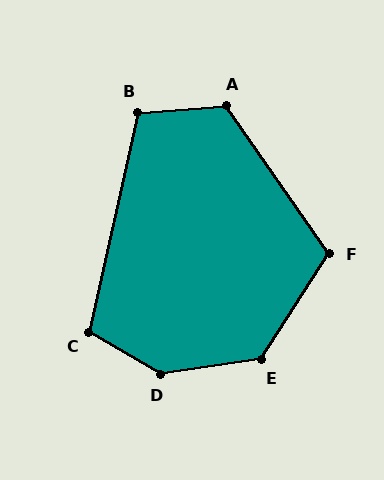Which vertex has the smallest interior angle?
B, at approximately 107 degrees.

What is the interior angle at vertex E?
Approximately 131 degrees (obtuse).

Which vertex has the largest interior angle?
D, at approximately 141 degrees.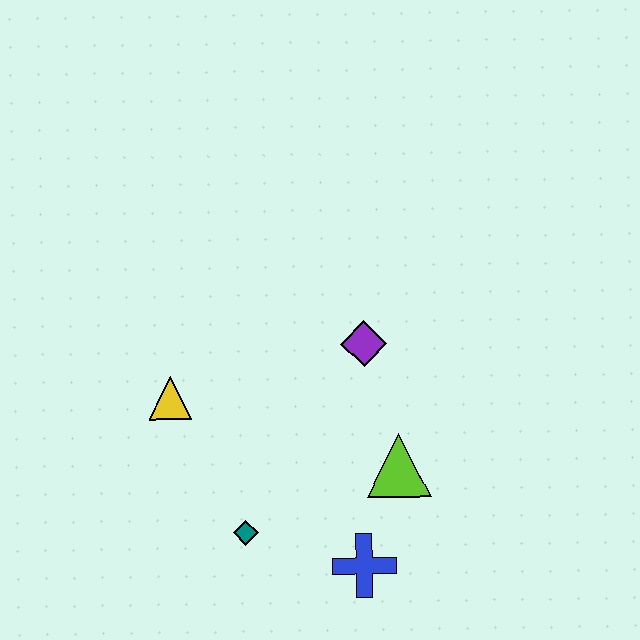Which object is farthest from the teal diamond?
The purple diamond is farthest from the teal diamond.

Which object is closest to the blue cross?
The lime triangle is closest to the blue cross.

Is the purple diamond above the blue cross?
Yes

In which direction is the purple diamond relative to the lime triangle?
The purple diamond is above the lime triangle.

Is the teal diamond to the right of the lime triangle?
No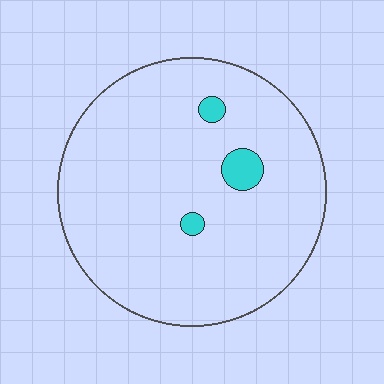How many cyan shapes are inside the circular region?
3.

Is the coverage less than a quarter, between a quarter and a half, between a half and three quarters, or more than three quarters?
Less than a quarter.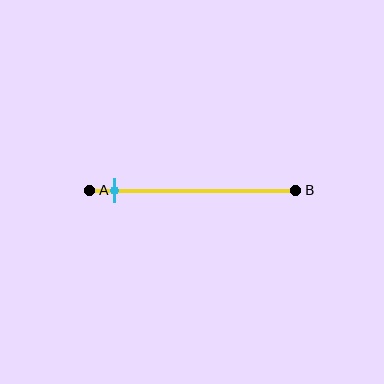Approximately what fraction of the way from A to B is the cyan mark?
The cyan mark is approximately 10% of the way from A to B.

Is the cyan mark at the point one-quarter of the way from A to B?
No, the mark is at about 10% from A, not at the 25% one-quarter point.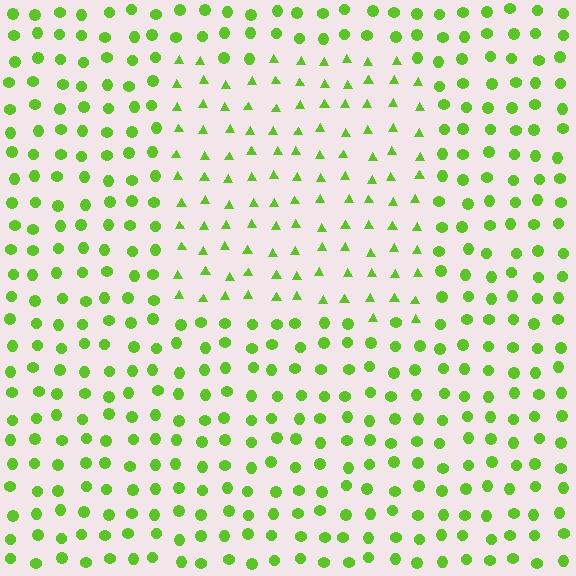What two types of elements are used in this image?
The image uses triangles inside the rectangle region and circles outside it.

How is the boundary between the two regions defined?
The boundary is defined by a change in element shape: triangles inside vs. circles outside. All elements share the same color and spacing.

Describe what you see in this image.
The image is filled with small lime elements arranged in a uniform grid. A rectangle-shaped region contains triangles, while the surrounding area contains circles. The boundary is defined purely by the change in element shape.